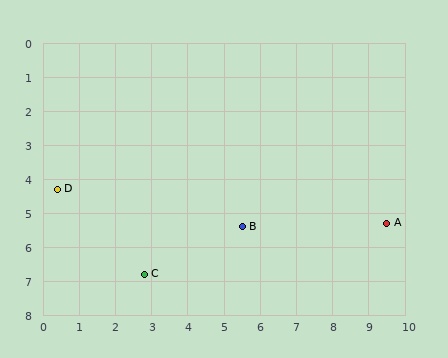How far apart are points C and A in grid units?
Points C and A are about 6.9 grid units apart.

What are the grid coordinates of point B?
Point B is at approximately (5.5, 5.4).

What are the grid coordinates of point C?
Point C is at approximately (2.8, 6.8).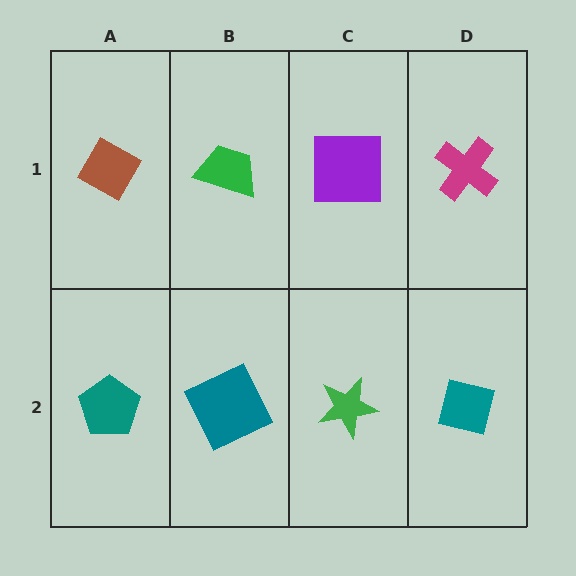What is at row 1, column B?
A green trapezoid.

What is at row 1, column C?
A purple square.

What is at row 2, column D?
A teal square.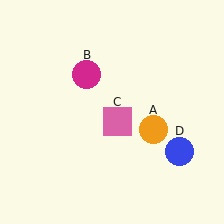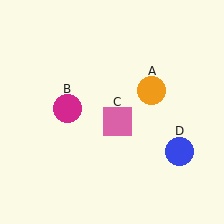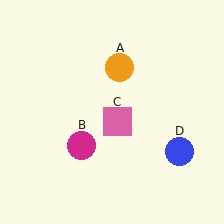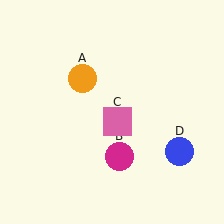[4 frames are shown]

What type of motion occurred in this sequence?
The orange circle (object A), magenta circle (object B) rotated counterclockwise around the center of the scene.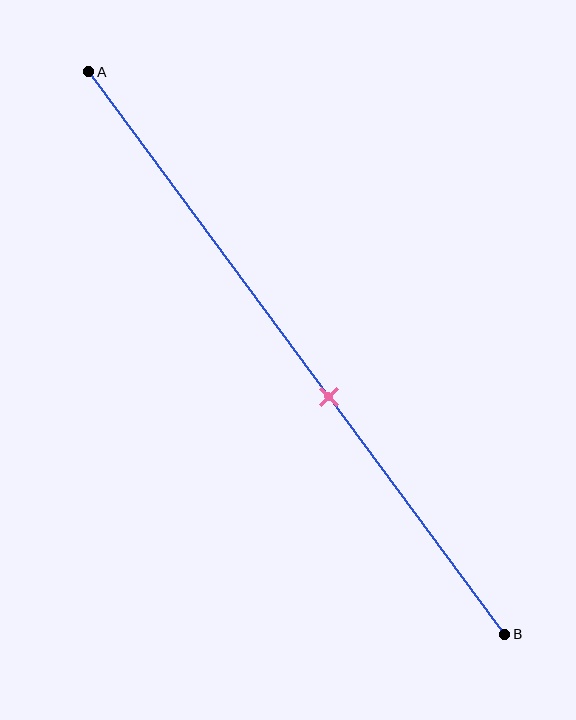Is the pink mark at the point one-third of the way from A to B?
No, the mark is at about 60% from A, not at the 33% one-third point.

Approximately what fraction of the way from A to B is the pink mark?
The pink mark is approximately 60% of the way from A to B.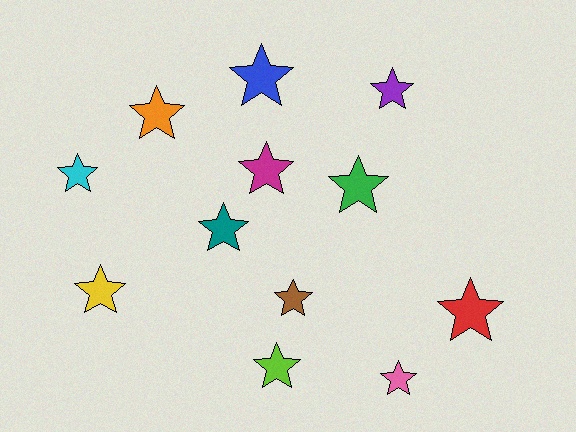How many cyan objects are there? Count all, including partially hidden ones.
There is 1 cyan object.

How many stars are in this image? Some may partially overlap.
There are 12 stars.